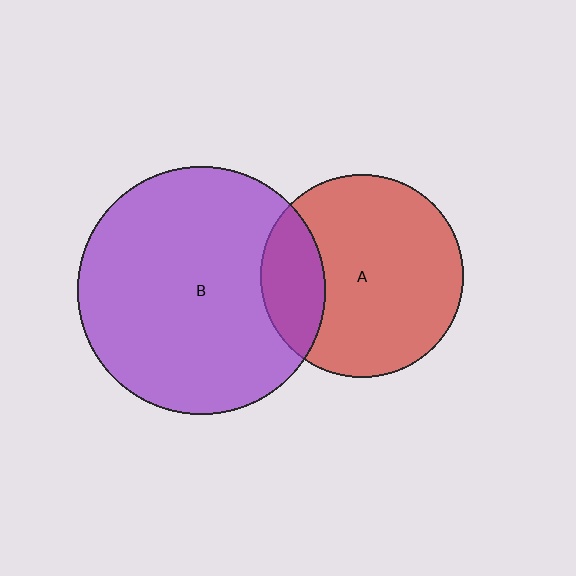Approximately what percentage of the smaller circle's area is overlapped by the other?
Approximately 20%.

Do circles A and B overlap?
Yes.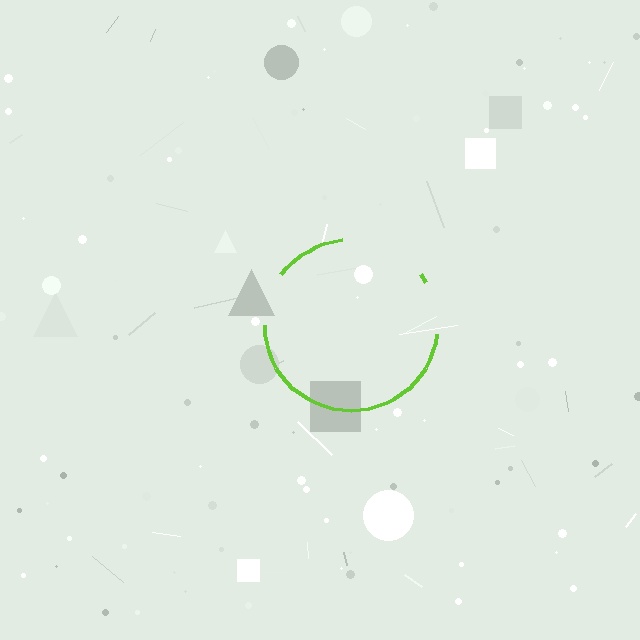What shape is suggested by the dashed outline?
The dashed outline suggests a circle.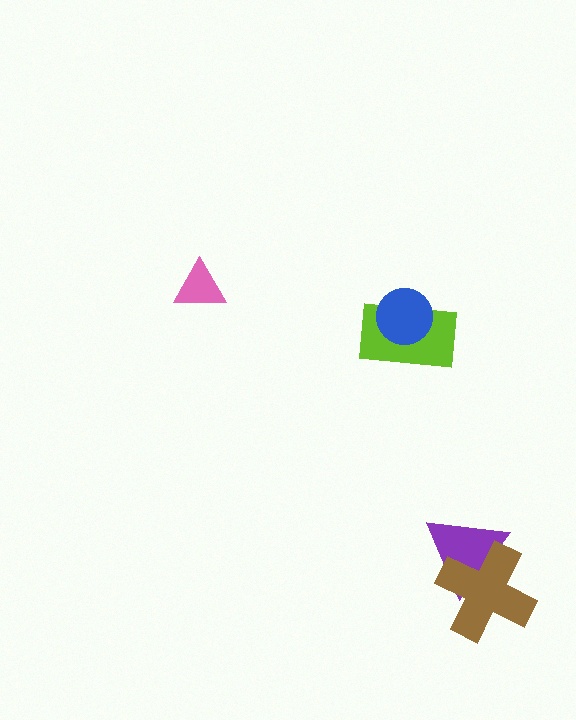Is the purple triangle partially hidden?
Yes, it is partially covered by another shape.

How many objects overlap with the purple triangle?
1 object overlaps with the purple triangle.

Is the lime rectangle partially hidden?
Yes, it is partially covered by another shape.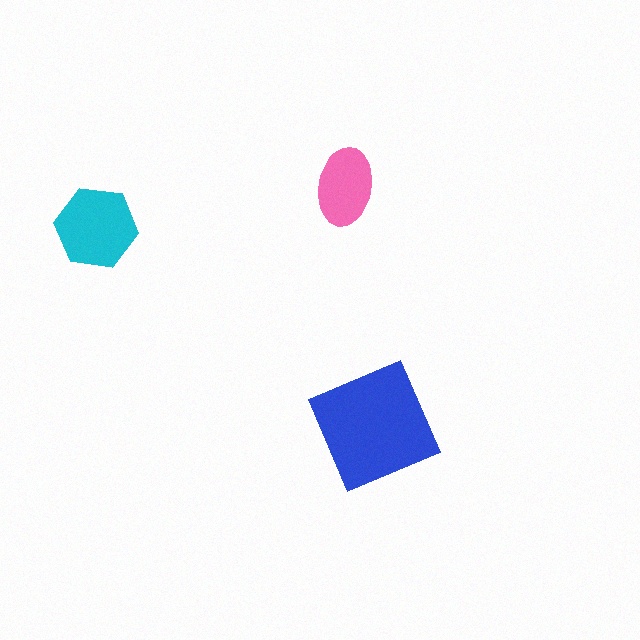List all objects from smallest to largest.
The pink ellipse, the cyan hexagon, the blue square.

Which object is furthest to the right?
The blue square is rightmost.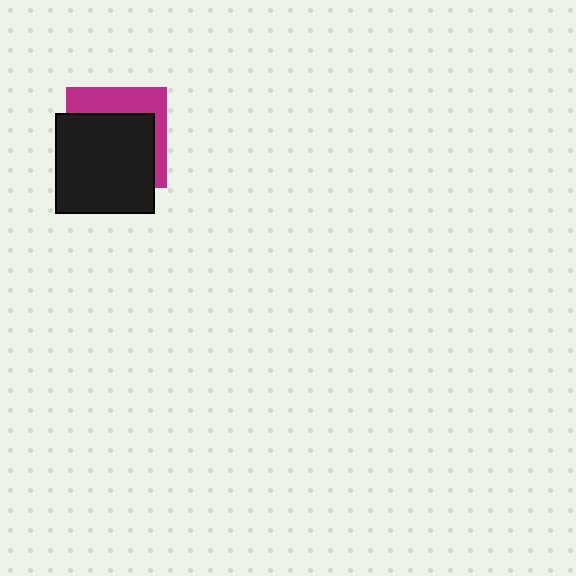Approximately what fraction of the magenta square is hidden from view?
Roughly 65% of the magenta square is hidden behind the black square.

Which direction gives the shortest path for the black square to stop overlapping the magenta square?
Moving toward the lower-left gives the shortest separation.